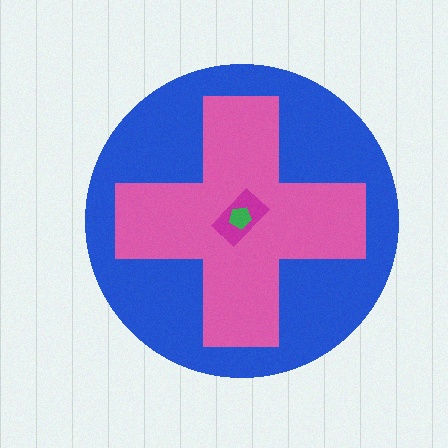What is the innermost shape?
The green pentagon.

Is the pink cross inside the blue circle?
Yes.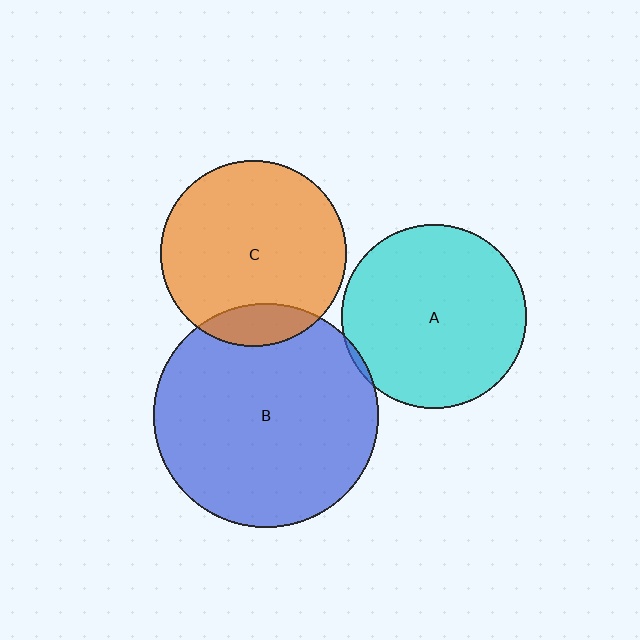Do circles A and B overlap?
Yes.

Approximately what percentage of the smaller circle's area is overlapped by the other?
Approximately 5%.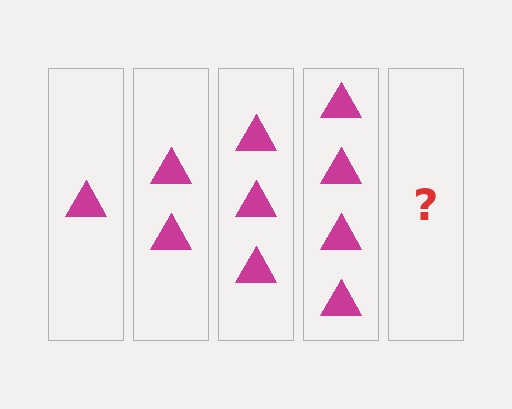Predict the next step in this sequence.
The next step is 5 triangles.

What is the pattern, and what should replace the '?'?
The pattern is that each step adds one more triangle. The '?' should be 5 triangles.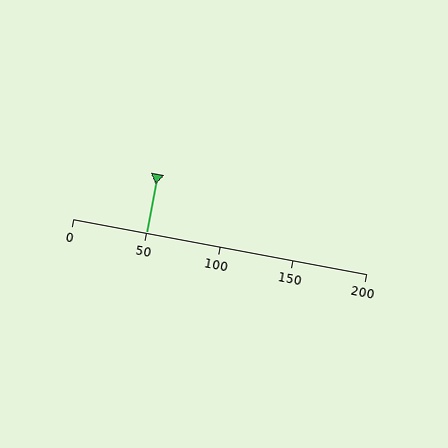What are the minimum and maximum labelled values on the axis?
The axis runs from 0 to 200.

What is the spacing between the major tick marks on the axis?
The major ticks are spaced 50 apart.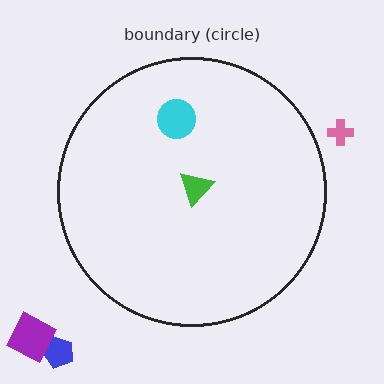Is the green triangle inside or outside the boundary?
Inside.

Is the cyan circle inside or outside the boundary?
Inside.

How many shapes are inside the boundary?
2 inside, 3 outside.